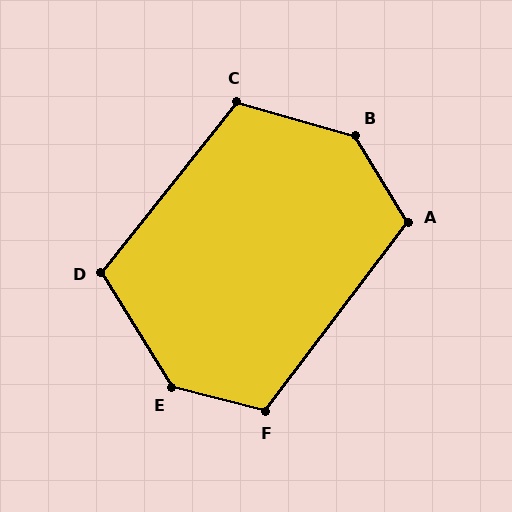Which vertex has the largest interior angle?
B, at approximately 138 degrees.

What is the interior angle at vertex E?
Approximately 136 degrees (obtuse).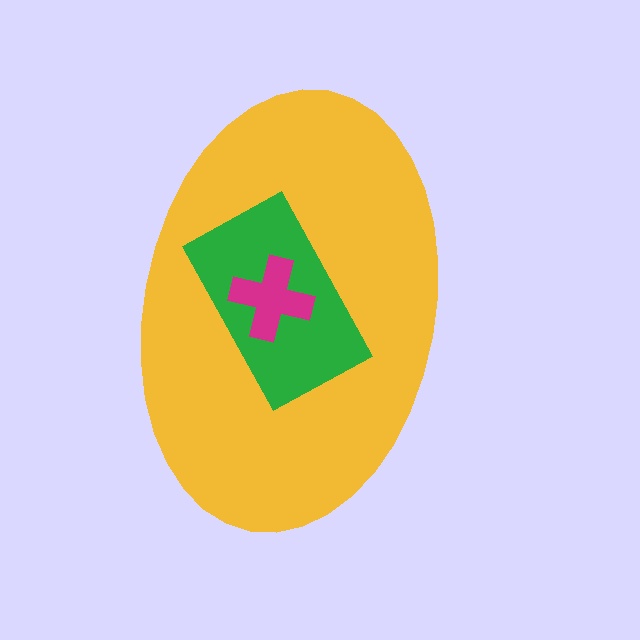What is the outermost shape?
The yellow ellipse.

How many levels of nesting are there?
3.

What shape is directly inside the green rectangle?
The magenta cross.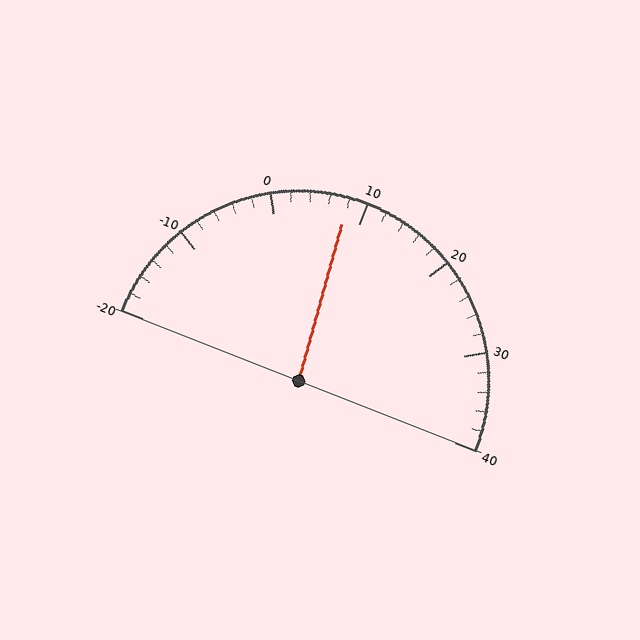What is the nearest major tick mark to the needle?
The nearest major tick mark is 10.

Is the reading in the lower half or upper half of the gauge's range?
The reading is in the lower half of the range (-20 to 40).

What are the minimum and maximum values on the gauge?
The gauge ranges from -20 to 40.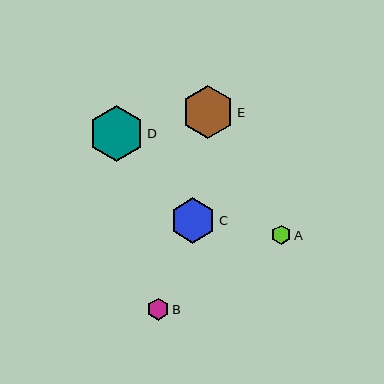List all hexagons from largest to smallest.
From largest to smallest: D, E, C, B, A.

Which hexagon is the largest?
Hexagon D is the largest with a size of approximately 56 pixels.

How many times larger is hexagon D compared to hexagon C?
Hexagon D is approximately 1.2 times the size of hexagon C.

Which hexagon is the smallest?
Hexagon A is the smallest with a size of approximately 20 pixels.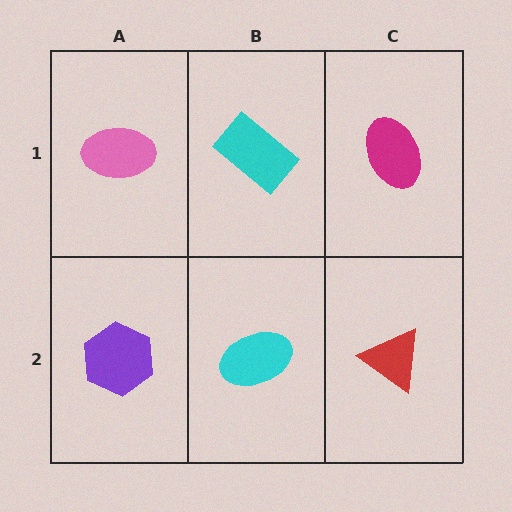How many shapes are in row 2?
3 shapes.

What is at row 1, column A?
A pink ellipse.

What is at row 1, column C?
A magenta ellipse.